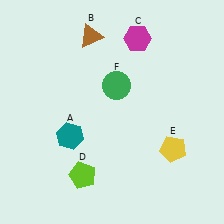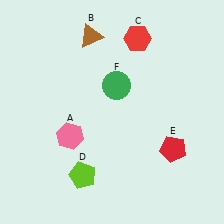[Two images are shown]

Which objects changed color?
A changed from teal to pink. C changed from magenta to red. E changed from yellow to red.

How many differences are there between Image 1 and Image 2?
There are 3 differences between the two images.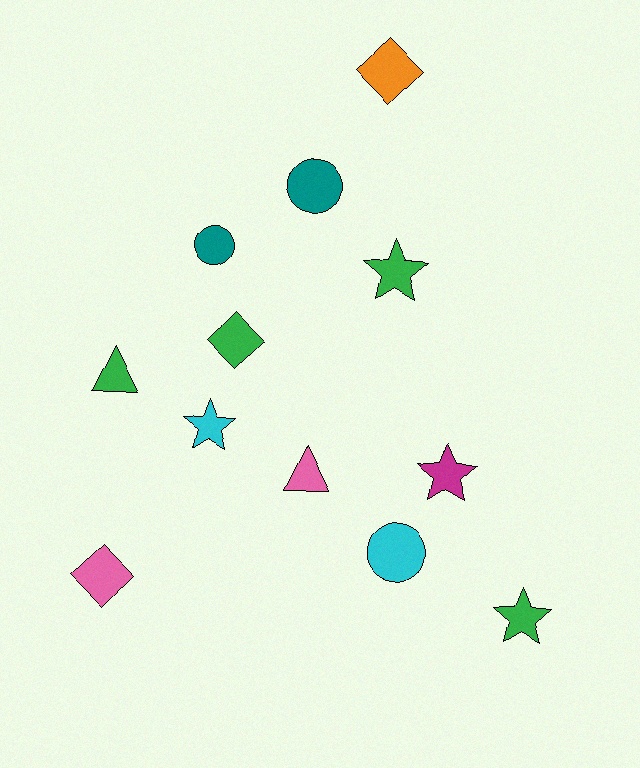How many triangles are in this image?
There are 2 triangles.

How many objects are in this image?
There are 12 objects.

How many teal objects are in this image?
There are 2 teal objects.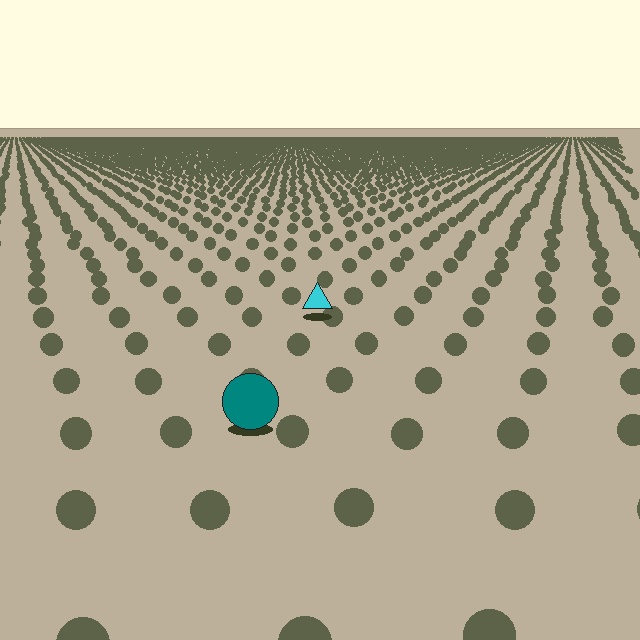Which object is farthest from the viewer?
The cyan triangle is farthest from the viewer. It appears smaller and the ground texture around it is denser.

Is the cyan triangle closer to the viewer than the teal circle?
No. The teal circle is closer — you can tell from the texture gradient: the ground texture is coarser near it.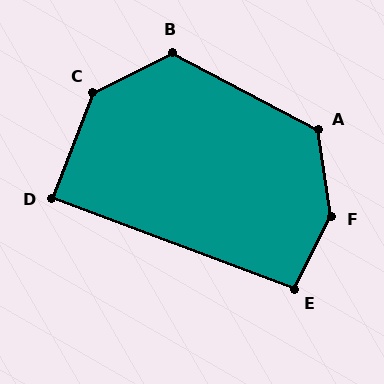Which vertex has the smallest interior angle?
D, at approximately 89 degrees.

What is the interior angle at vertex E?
Approximately 96 degrees (obtuse).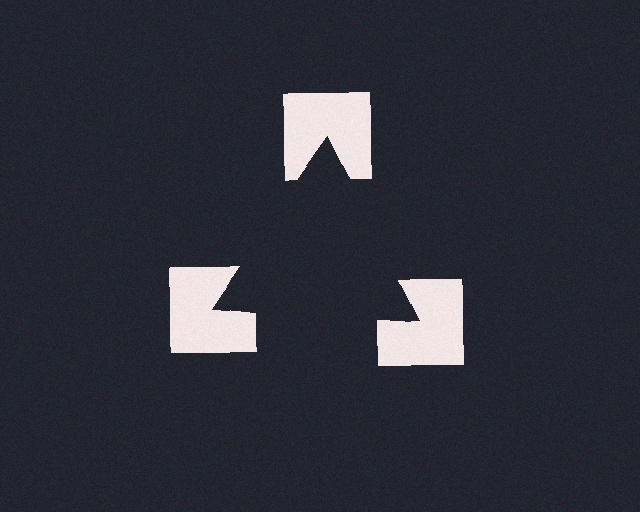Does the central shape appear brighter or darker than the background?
It typically appears slightly darker than the background, even though no actual brightness change is drawn.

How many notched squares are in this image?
There are 3 — one at each vertex of the illusory triangle.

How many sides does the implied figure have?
3 sides.